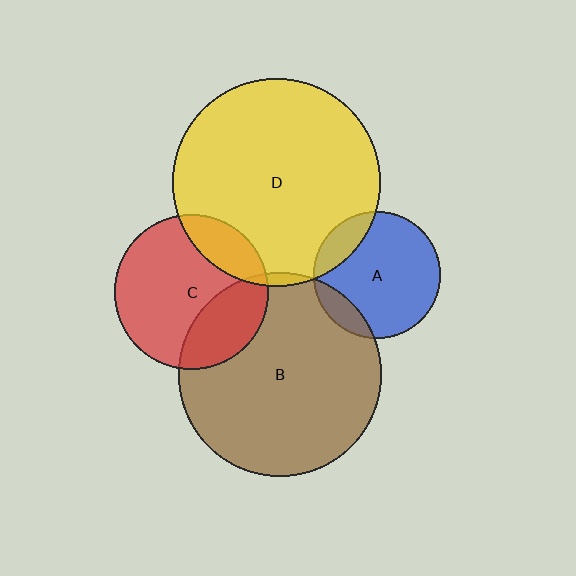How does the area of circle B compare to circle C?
Approximately 1.7 times.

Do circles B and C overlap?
Yes.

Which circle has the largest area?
Circle D (yellow).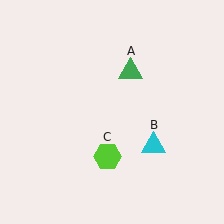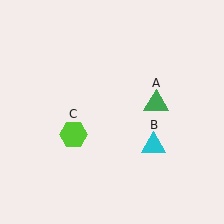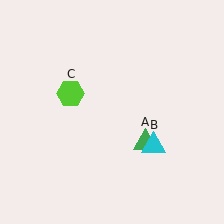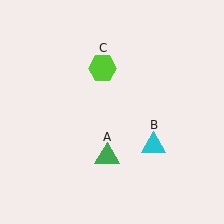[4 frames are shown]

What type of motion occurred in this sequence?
The green triangle (object A), lime hexagon (object C) rotated clockwise around the center of the scene.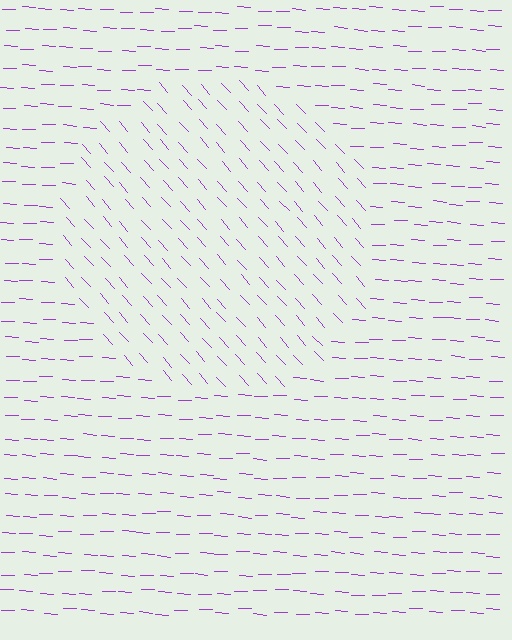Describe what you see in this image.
The image is filled with small purple line segments. A circle region in the image has lines oriented differently from the surrounding lines, creating a visible texture boundary.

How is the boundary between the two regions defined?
The boundary is defined purely by a change in line orientation (approximately 45 degrees difference). All lines are the same color and thickness.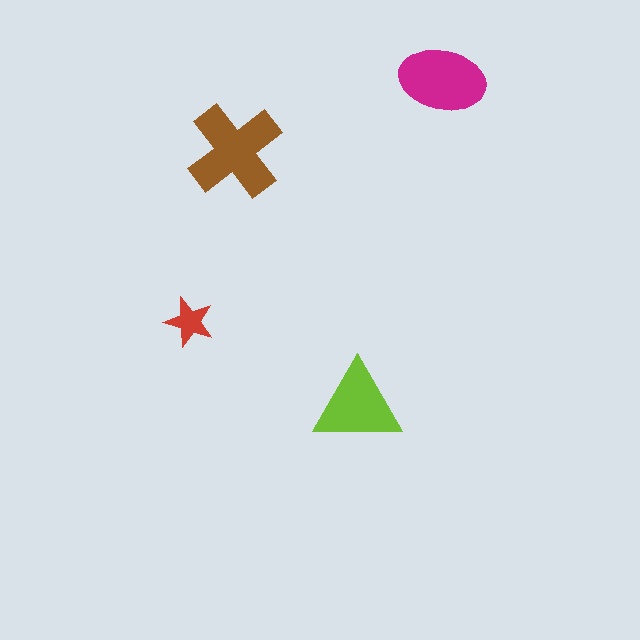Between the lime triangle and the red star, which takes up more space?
The lime triangle.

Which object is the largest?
The brown cross.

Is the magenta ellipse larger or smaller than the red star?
Larger.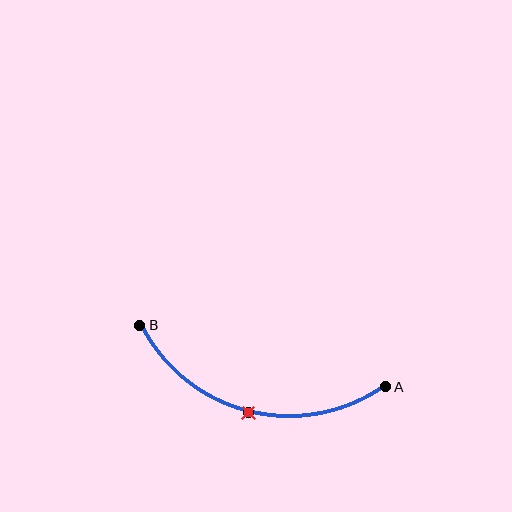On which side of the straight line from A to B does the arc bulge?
The arc bulges below the straight line connecting A and B.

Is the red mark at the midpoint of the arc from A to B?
Yes. The red mark lies on the arc at equal arc-length from both A and B — it is the arc midpoint.